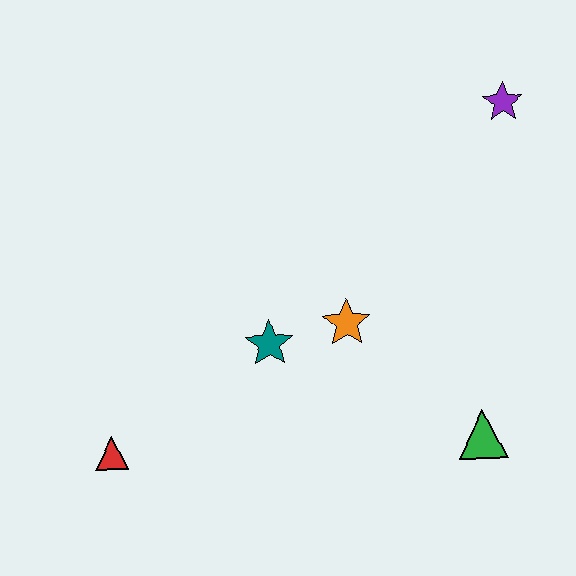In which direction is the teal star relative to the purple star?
The teal star is to the left of the purple star.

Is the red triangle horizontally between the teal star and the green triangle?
No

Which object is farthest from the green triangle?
The red triangle is farthest from the green triangle.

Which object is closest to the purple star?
The orange star is closest to the purple star.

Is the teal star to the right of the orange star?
No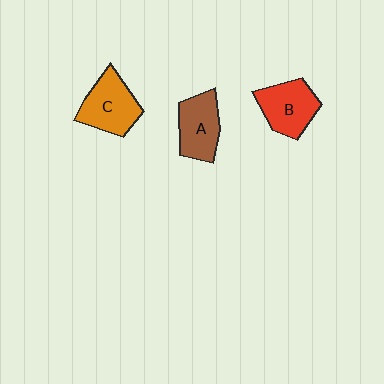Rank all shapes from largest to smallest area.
From largest to smallest: C (orange), B (red), A (brown).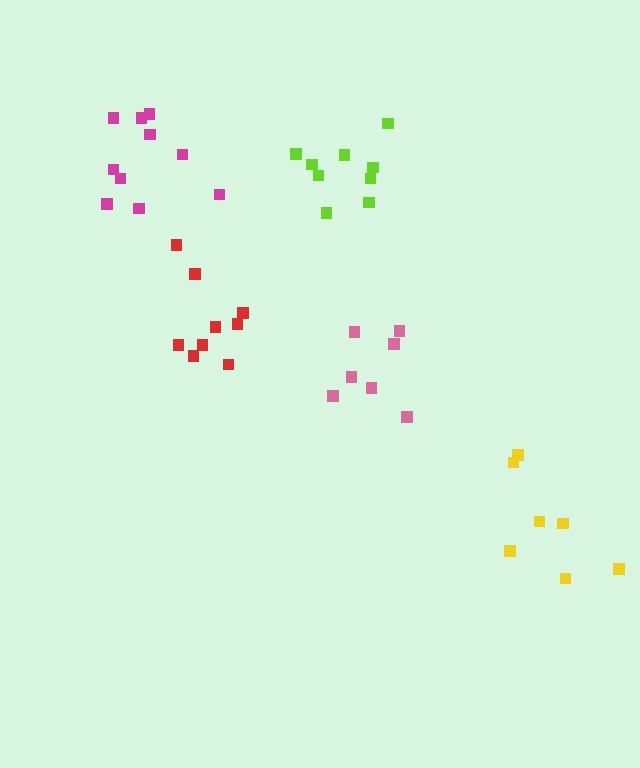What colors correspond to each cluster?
The clusters are colored: magenta, pink, red, yellow, lime.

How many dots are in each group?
Group 1: 10 dots, Group 2: 7 dots, Group 3: 9 dots, Group 4: 7 dots, Group 5: 9 dots (42 total).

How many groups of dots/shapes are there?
There are 5 groups.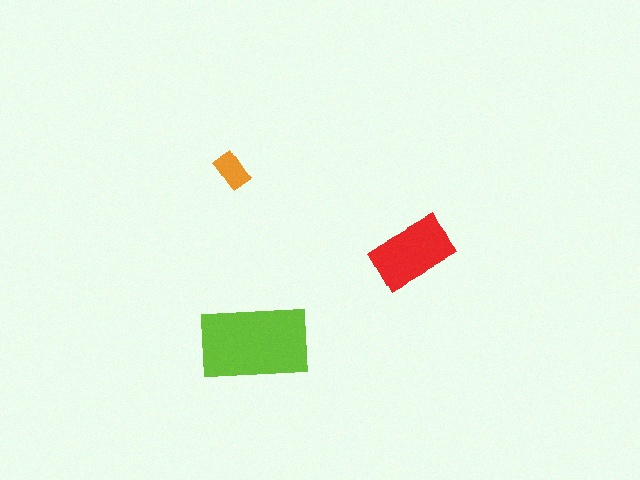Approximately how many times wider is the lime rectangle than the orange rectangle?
About 3 times wider.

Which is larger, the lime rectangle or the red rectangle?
The lime one.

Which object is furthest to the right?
The red rectangle is rightmost.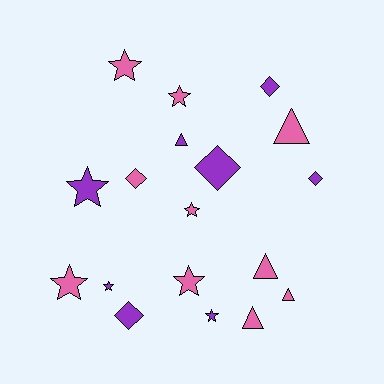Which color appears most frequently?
Pink, with 10 objects.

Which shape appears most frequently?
Star, with 8 objects.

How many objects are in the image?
There are 18 objects.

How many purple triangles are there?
There is 1 purple triangle.